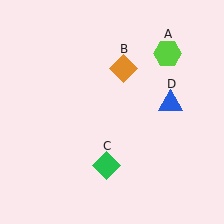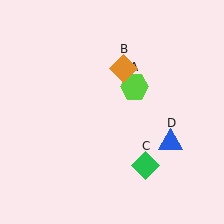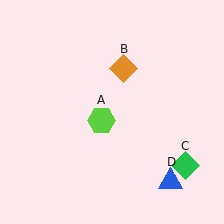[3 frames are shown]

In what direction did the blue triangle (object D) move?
The blue triangle (object D) moved down.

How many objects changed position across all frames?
3 objects changed position: lime hexagon (object A), green diamond (object C), blue triangle (object D).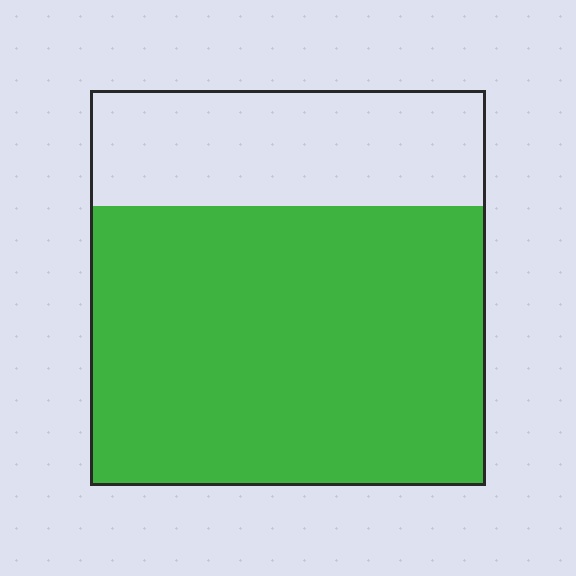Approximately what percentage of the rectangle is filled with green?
Approximately 70%.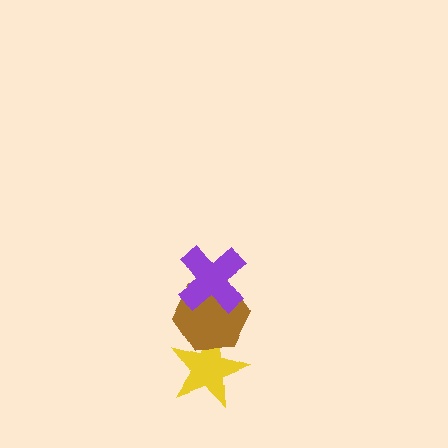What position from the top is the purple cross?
The purple cross is 1st from the top.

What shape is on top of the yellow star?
The brown hexagon is on top of the yellow star.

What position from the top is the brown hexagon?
The brown hexagon is 2nd from the top.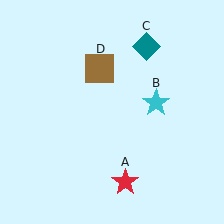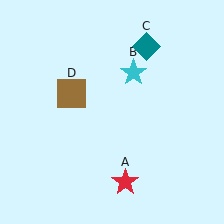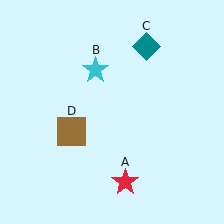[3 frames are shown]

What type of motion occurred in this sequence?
The cyan star (object B), brown square (object D) rotated counterclockwise around the center of the scene.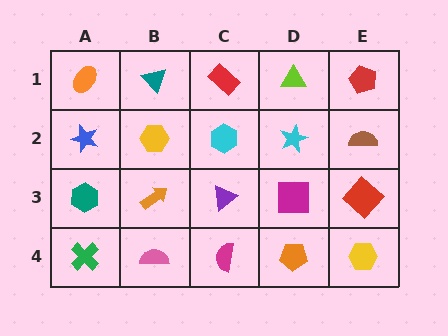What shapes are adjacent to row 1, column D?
A cyan star (row 2, column D), a red rectangle (row 1, column C), a red pentagon (row 1, column E).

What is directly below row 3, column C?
A magenta semicircle.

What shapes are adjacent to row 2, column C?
A red rectangle (row 1, column C), a purple triangle (row 3, column C), a yellow hexagon (row 2, column B), a cyan star (row 2, column D).